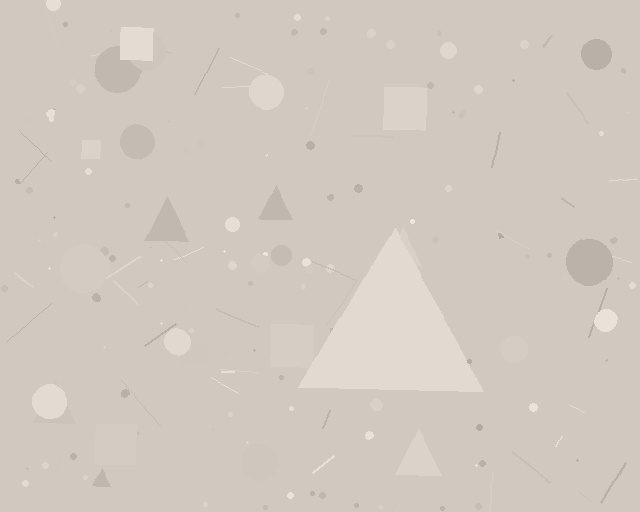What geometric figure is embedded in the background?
A triangle is embedded in the background.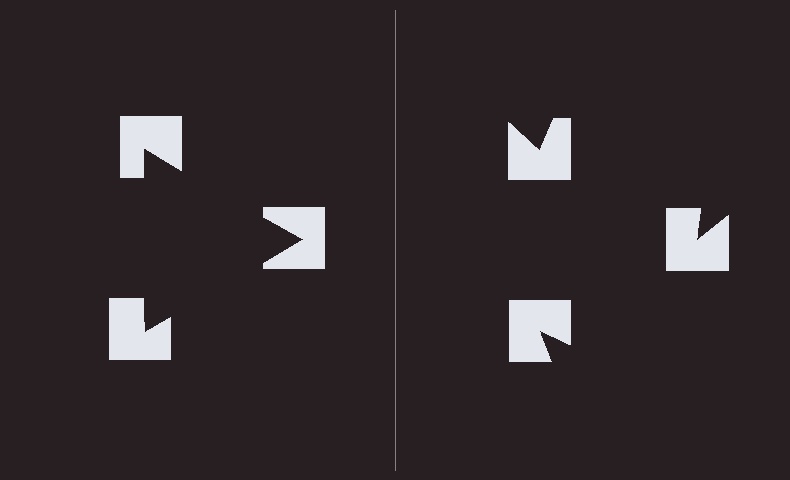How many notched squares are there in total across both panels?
6 — 3 on each side.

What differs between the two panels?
The notched squares are positioned identically on both sides; only the wedge orientations differ. On the left they align to a triangle; on the right they are misaligned.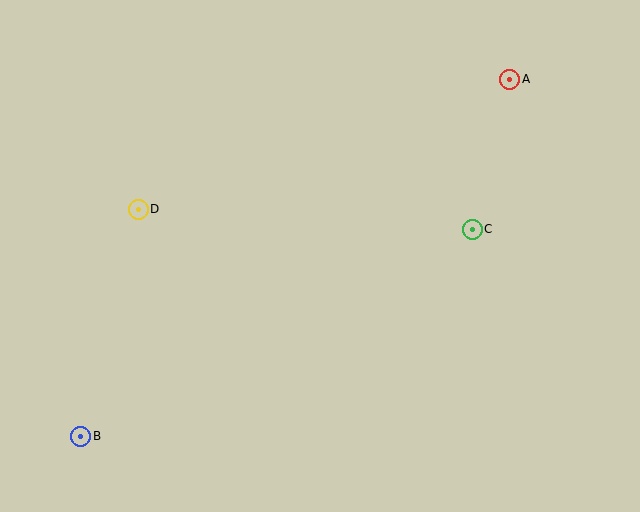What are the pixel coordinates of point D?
Point D is at (138, 209).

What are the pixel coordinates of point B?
Point B is at (81, 436).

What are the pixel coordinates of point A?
Point A is at (510, 79).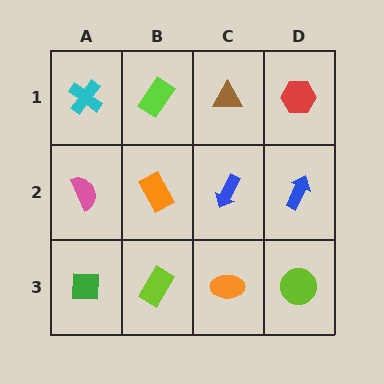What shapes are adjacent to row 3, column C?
A blue arrow (row 2, column C), a lime rectangle (row 3, column B), a lime circle (row 3, column D).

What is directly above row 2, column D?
A red hexagon.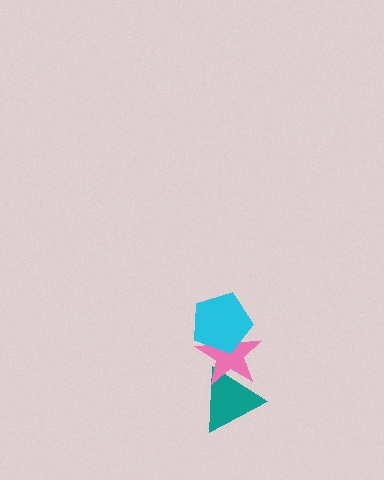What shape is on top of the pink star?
The cyan pentagon is on top of the pink star.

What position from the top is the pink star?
The pink star is 2nd from the top.